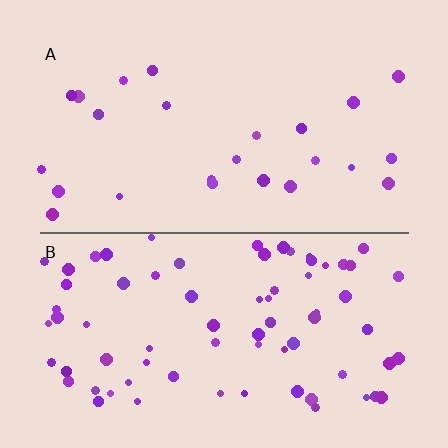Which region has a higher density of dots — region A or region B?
B (the bottom).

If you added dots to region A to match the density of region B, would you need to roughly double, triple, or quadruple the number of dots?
Approximately triple.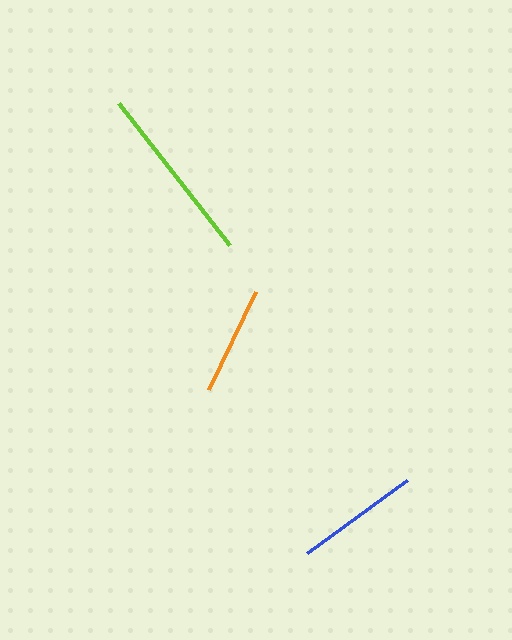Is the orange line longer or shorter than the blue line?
The blue line is longer than the orange line.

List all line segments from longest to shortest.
From longest to shortest: lime, blue, orange.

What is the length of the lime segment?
The lime segment is approximately 180 pixels long.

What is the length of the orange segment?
The orange segment is approximately 109 pixels long.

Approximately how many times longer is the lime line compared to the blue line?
The lime line is approximately 1.5 times the length of the blue line.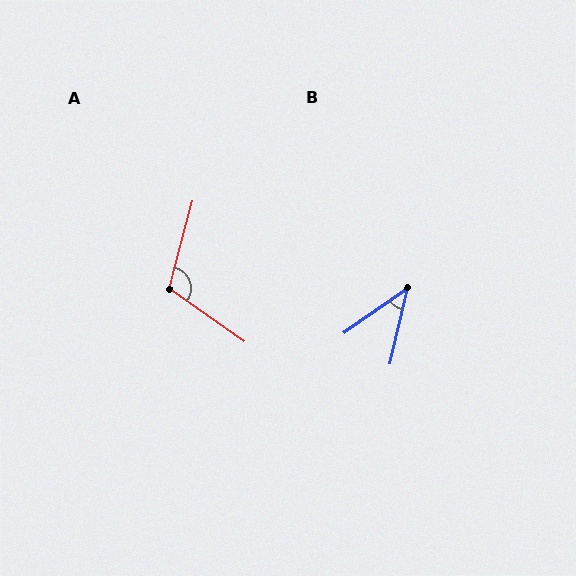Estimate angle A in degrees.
Approximately 110 degrees.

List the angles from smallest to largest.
B (42°), A (110°).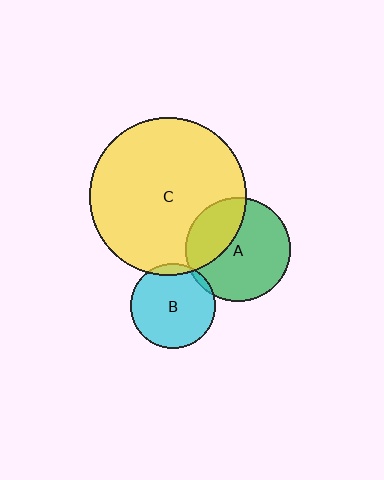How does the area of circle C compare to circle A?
Approximately 2.3 times.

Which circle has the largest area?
Circle C (yellow).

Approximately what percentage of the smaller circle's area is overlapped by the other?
Approximately 5%.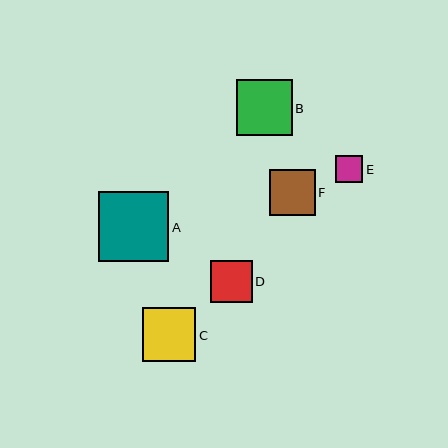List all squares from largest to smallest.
From largest to smallest: A, B, C, F, D, E.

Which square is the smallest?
Square E is the smallest with a size of approximately 28 pixels.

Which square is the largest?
Square A is the largest with a size of approximately 70 pixels.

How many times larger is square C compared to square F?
Square C is approximately 1.2 times the size of square F.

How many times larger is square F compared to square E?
Square F is approximately 1.7 times the size of square E.